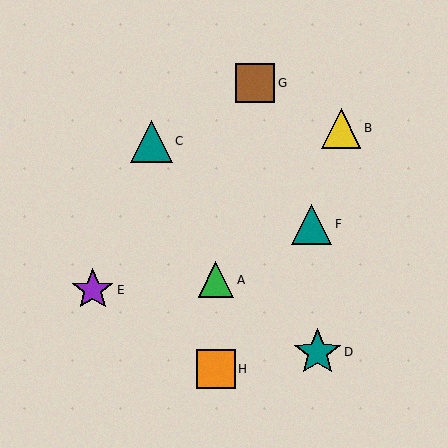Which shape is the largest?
The teal star (labeled D) is the largest.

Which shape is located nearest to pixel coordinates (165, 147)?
The teal triangle (labeled C) at (151, 141) is nearest to that location.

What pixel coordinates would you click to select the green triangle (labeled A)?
Click at (216, 280) to select the green triangle A.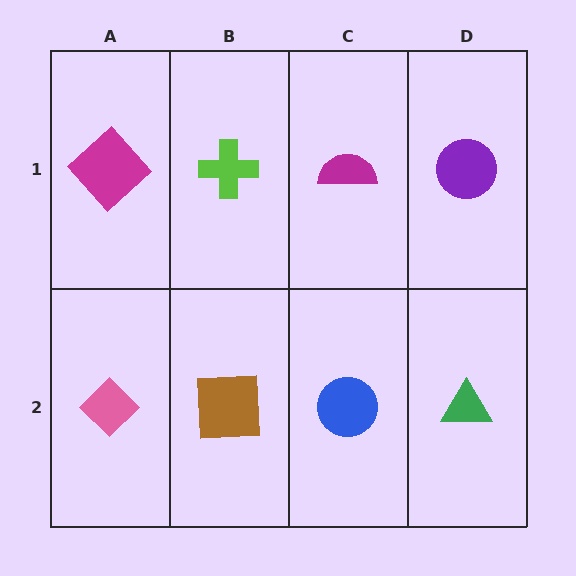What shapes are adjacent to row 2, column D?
A purple circle (row 1, column D), a blue circle (row 2, column C).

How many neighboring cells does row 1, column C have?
3.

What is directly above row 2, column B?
A lime cross.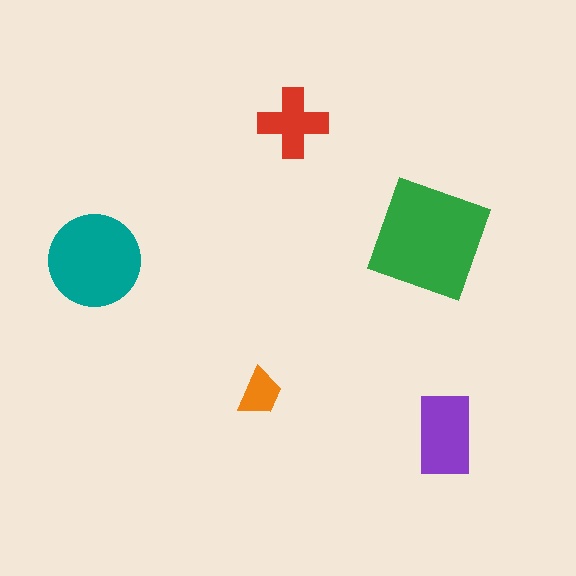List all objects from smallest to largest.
The orange trapezoid, the red cross, the purple rectangle, the teal circle, the green square.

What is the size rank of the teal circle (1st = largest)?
2nd.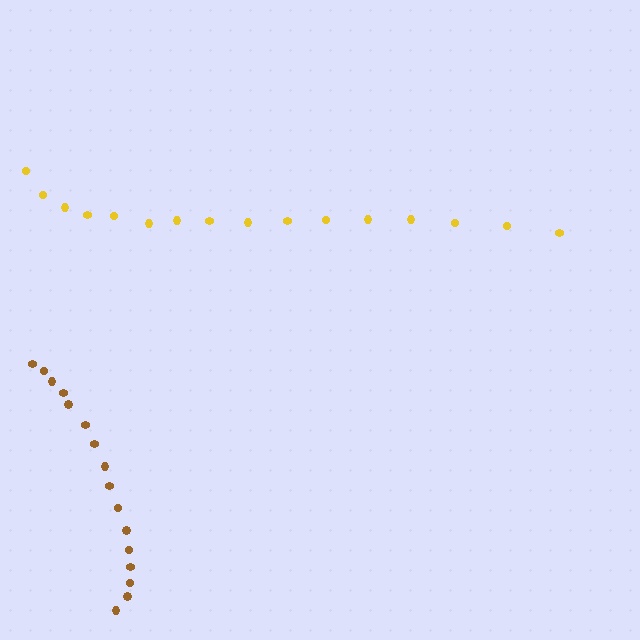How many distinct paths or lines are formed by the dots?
There are 2 distinct paths.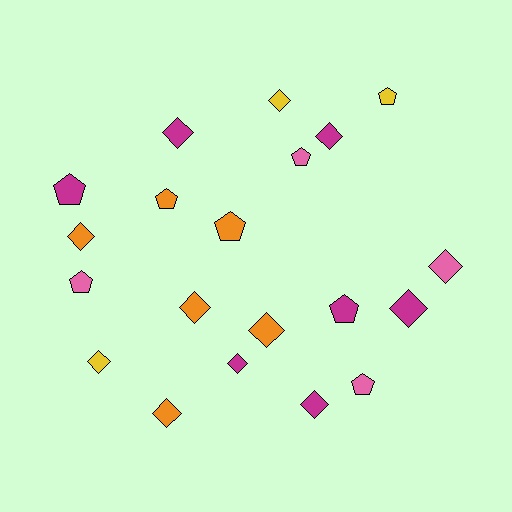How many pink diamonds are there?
There is 1 pink diamond.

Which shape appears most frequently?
Diamond, with 12 objects.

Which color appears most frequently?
Magenta, with 7 objects.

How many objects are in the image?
There are 20 objects.